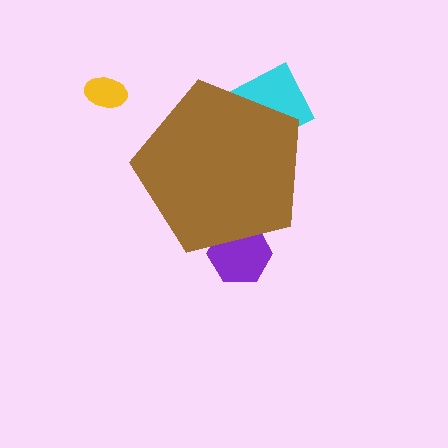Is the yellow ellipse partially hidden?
No, the yellow ellipse is fully visible.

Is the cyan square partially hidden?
Yes, the cyan square is partially hidden behind the brown pentagon.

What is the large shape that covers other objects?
A brown pentagon.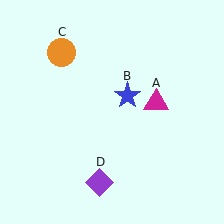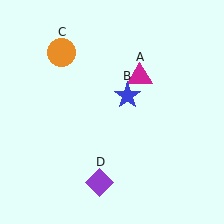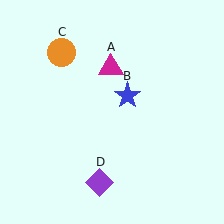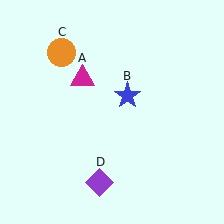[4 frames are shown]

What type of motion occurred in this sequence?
The magenta triangle (object A) rotated counterclockwise around the center of the scene.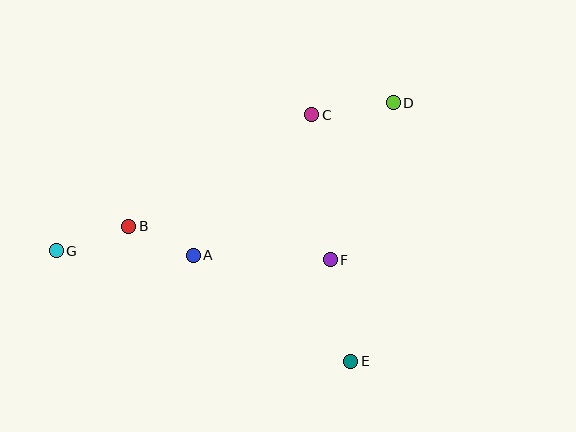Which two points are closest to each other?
Points A and B are closest to each other.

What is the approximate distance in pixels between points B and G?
The distance between B and G is approximately 76 pixels.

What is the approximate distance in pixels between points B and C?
The distance between B and C is approximately 214 pixels.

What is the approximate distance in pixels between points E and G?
The distance between E and G is approximately 315 pixels.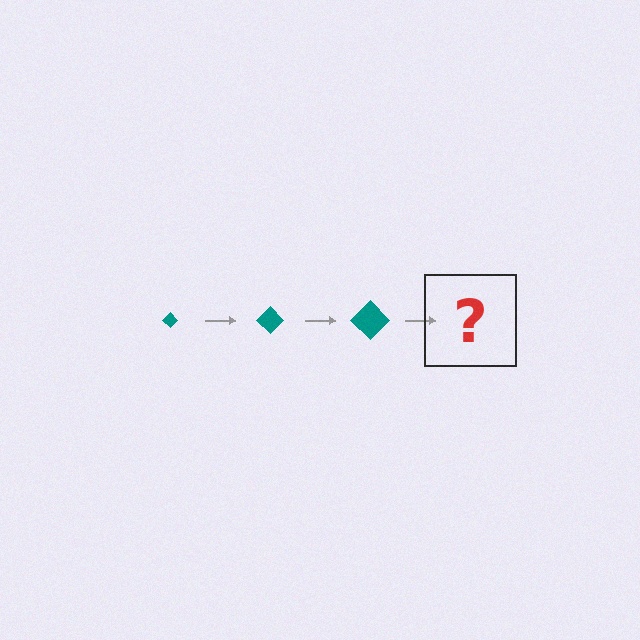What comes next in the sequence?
The next element should be a teal diamond, larger than the previous one.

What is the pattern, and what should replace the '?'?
The pattern is that the diamond gets progressively larger each step. The '?' should be a teal diamond, larger than the previous one.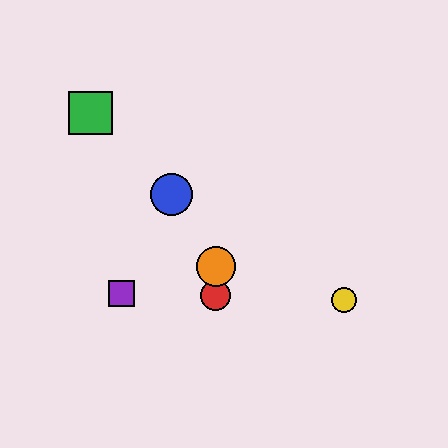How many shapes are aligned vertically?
2 shapes (the red circle, the orange circle) are aligned vertically.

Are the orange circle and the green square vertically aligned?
No, the orange circle is at x≈216 and the green square is at x≈91.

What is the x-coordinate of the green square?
The green square is at x≈91.